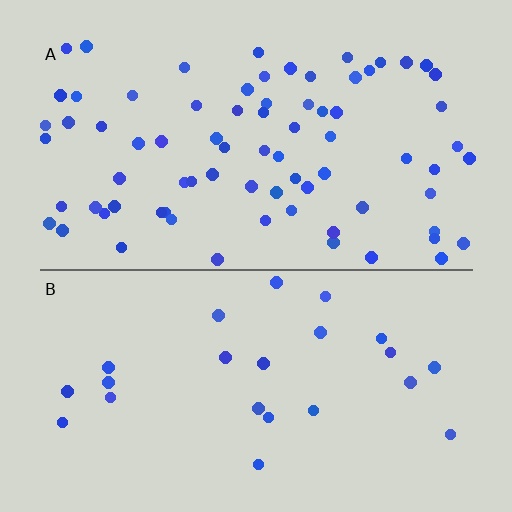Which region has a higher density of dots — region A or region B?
A (the top).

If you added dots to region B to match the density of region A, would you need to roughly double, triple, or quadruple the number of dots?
Approximately triple.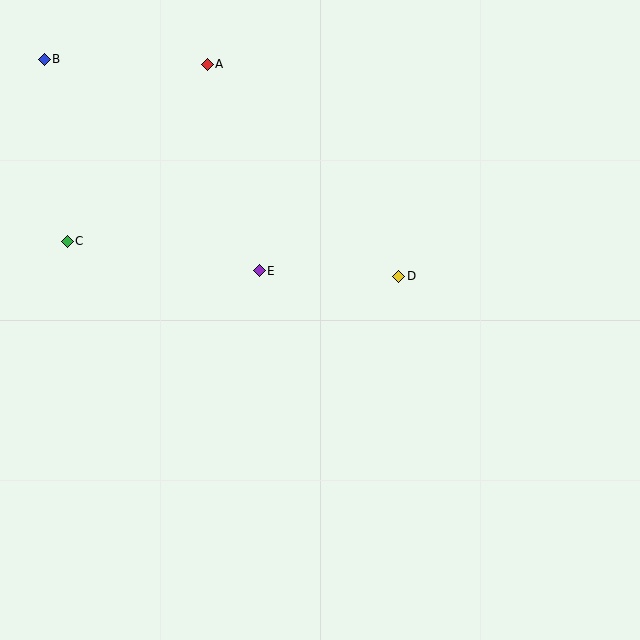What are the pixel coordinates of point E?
Point E is at (259, 271).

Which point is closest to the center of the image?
Point E at (259, 271) is closest to the center.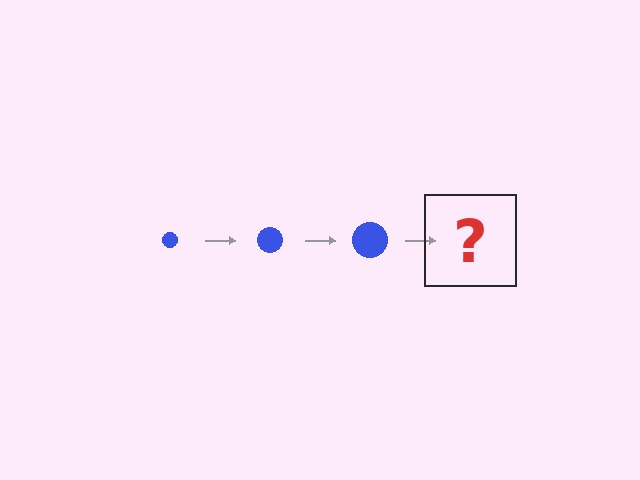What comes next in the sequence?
The next element should be a blue circle, larger than the previous one.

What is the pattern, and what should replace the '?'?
The pattern is that the circle gets progressively larger each step. The '?' should be a blue circle, larger than the previous one.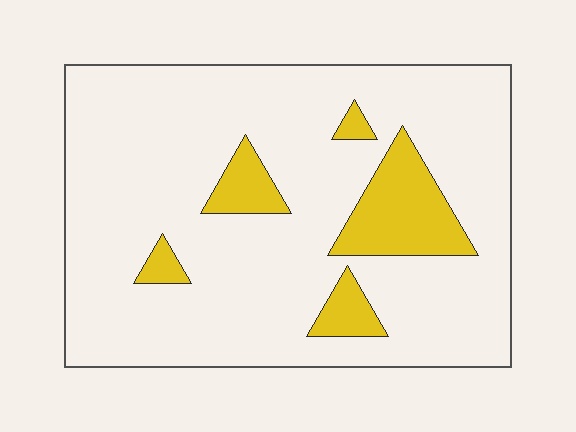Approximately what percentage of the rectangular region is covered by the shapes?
Approximately 15%.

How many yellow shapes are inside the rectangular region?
5.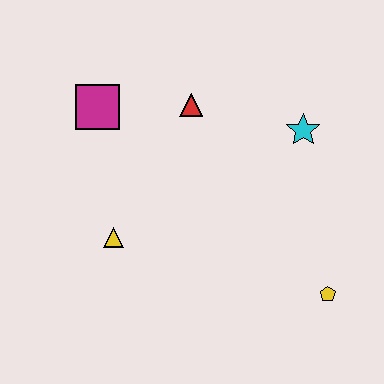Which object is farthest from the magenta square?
The yellow pentagon is farthest from the magenta square.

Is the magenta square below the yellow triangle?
No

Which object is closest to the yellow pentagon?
The cyan star is closest to the yellow pentagon.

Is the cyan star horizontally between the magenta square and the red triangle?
No